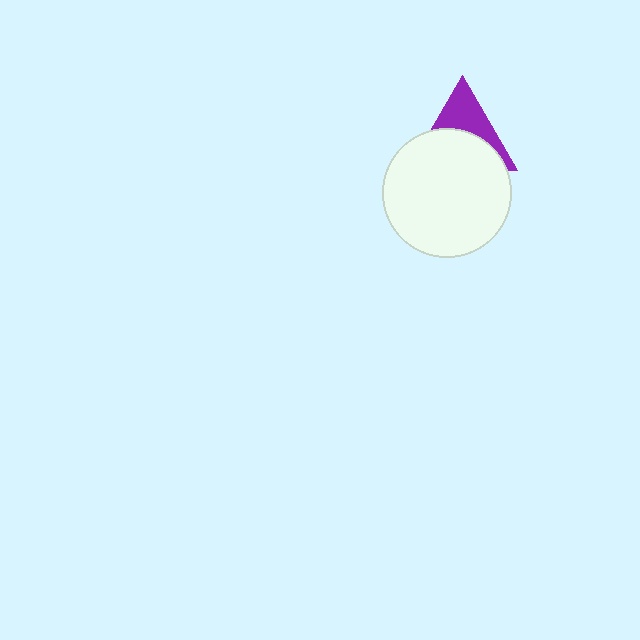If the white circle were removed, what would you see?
You would see the complete purple triangle.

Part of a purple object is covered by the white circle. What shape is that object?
It is a triangle.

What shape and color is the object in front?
The object in front is a white circle.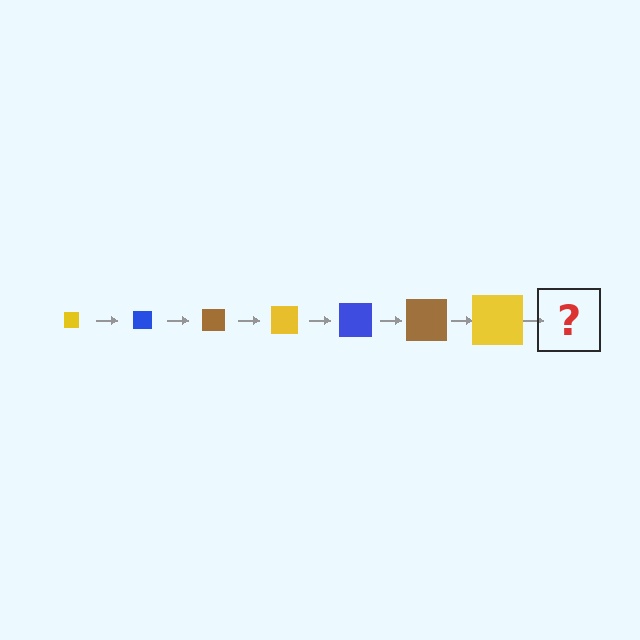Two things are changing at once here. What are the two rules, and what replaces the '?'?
The two rules are that the square grows larger each step and the color cycles through yellow, blue, and brown. The '?' should be a blue square, larger than the previous one.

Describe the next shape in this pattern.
It should be a blue square, larger than the previous one.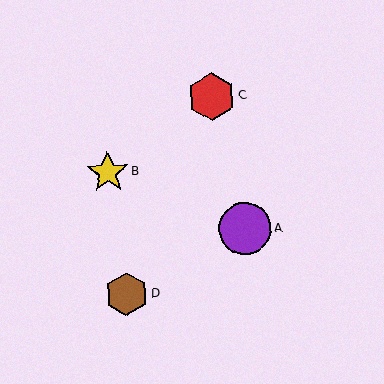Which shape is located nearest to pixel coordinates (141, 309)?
The brown hexagon (labeled D) at (127, 294) is nearest to that location.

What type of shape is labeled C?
Shape C is a red hexagon.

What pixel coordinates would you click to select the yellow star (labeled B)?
Click at (108, 172) to select the yellow star B.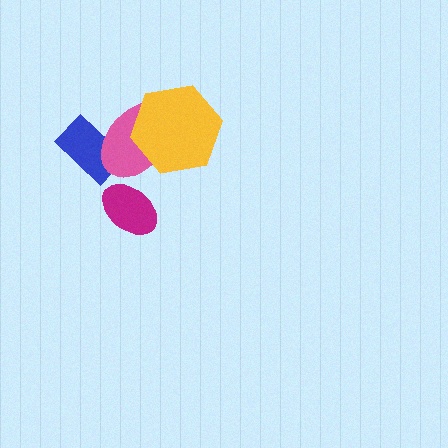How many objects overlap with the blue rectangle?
1 object overlaps with the blue rectangle.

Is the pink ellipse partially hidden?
Yes, it is partially covered by another shape.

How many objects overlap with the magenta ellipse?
0 objects overlap with the magenta ellipse.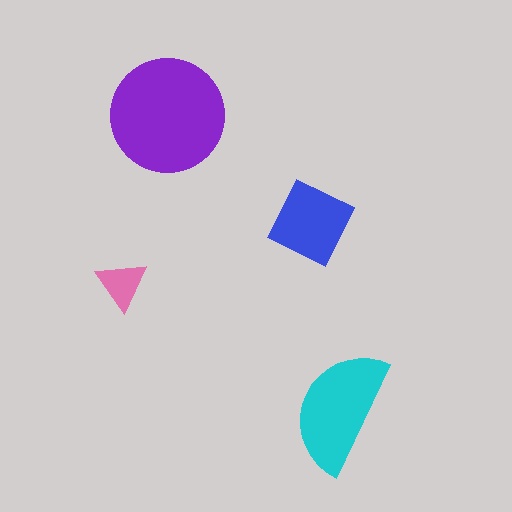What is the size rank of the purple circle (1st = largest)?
1st.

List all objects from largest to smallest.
The purple circle, the cyan semicircle, the blue diamond, the pink triangle.